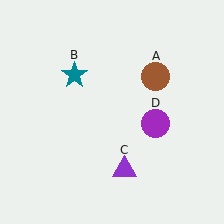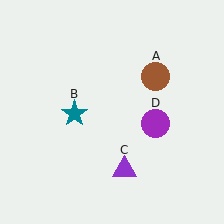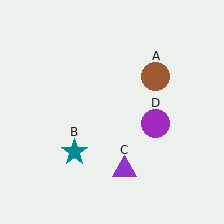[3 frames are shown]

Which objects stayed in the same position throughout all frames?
Brown circle (object A) and purple triangle (object C) and purple circle (object D) remained stationary.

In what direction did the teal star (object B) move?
The teal star (object B) moved down.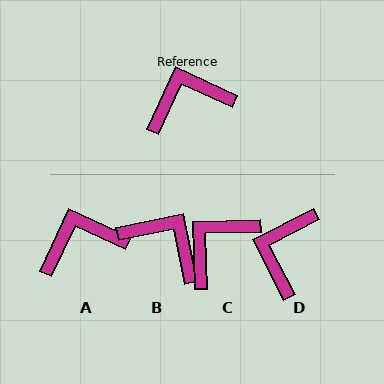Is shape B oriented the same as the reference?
No, it is off by about 54 degrees.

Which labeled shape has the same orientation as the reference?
A.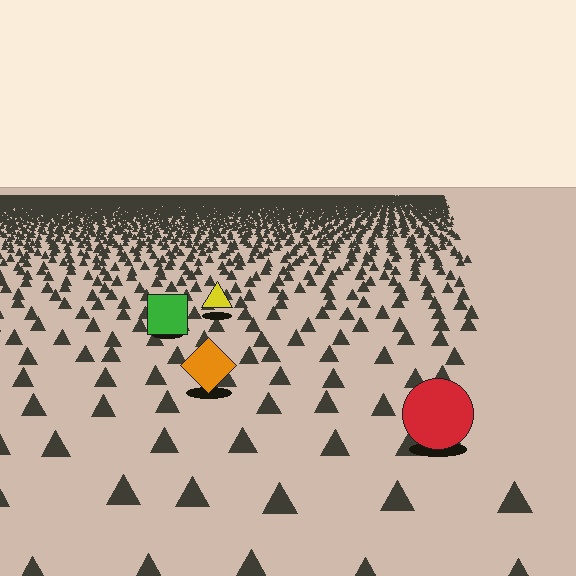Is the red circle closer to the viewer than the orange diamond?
Yes. The red circle is closer — you can tell from the texture gradient: the ground texture is coarser near it.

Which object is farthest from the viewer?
The yellow triangle is farthest from the viewer. It appears smaller and the ground texture around it is denser.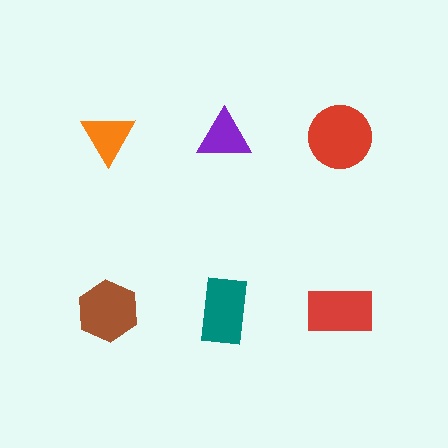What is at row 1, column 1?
An orange triangle.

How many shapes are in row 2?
3 shapes.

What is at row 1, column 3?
A red circle.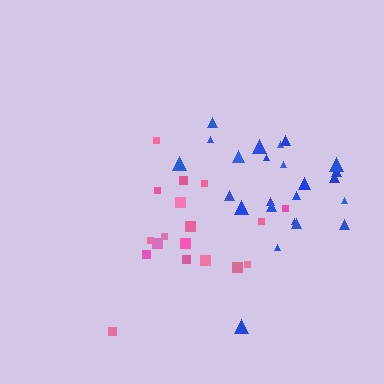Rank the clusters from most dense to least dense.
pink, blue.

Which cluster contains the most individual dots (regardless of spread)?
Blue (24).